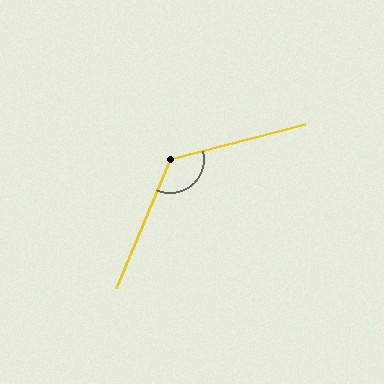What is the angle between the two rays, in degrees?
Approximately 127 degrees.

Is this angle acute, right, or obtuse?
It is obtuse.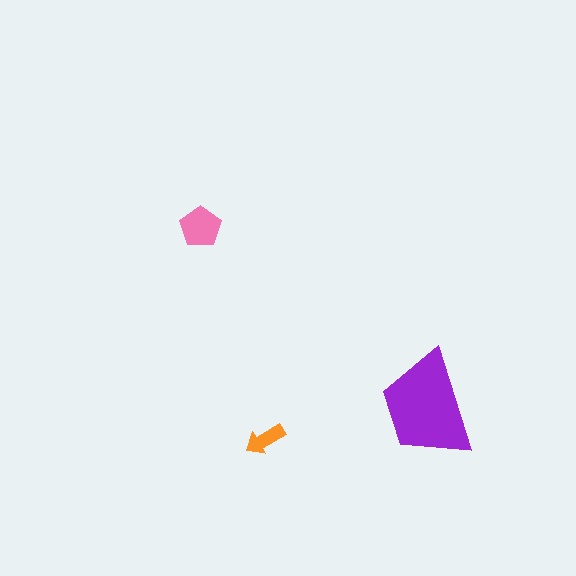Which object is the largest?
The purple trapezoid.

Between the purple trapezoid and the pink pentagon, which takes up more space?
The purple trapezoid.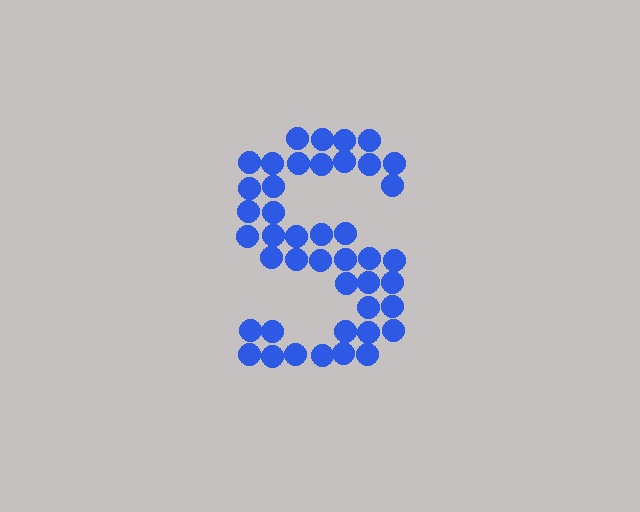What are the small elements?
The small elements are circles.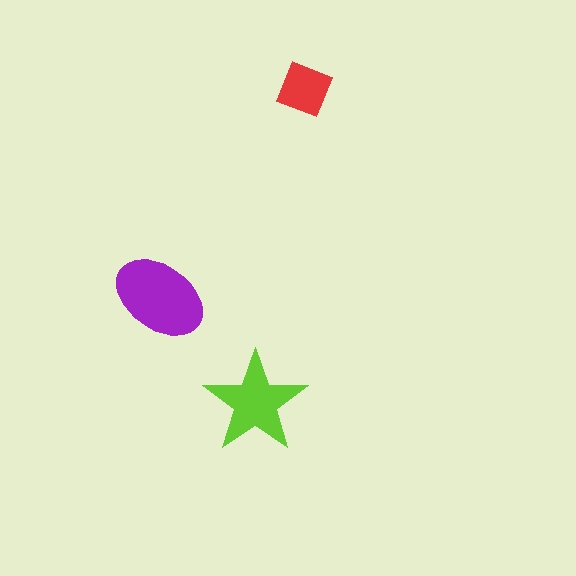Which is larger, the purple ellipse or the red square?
The purple ellipse.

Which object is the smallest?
The red square.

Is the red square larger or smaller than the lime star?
Smaller.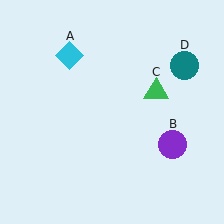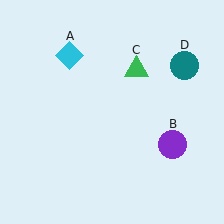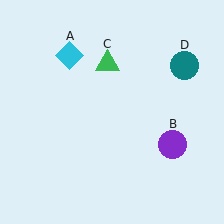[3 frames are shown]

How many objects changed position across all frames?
1 object changed position: green triangle (object C).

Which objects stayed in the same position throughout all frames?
Cyan diamond (object A) and purple circle (object B) and teal circle (object D) remained stationary.